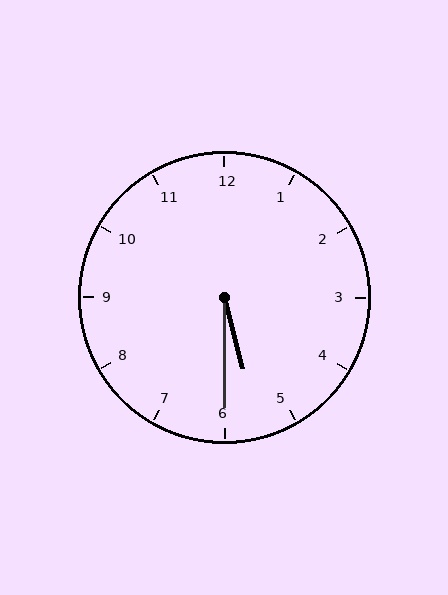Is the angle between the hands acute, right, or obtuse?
It is acute.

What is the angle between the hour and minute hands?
Approximately 15 degrees.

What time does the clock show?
5:30.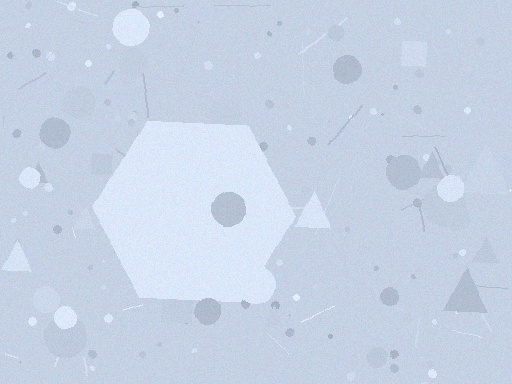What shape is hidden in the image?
A hexagon is hidden in the image.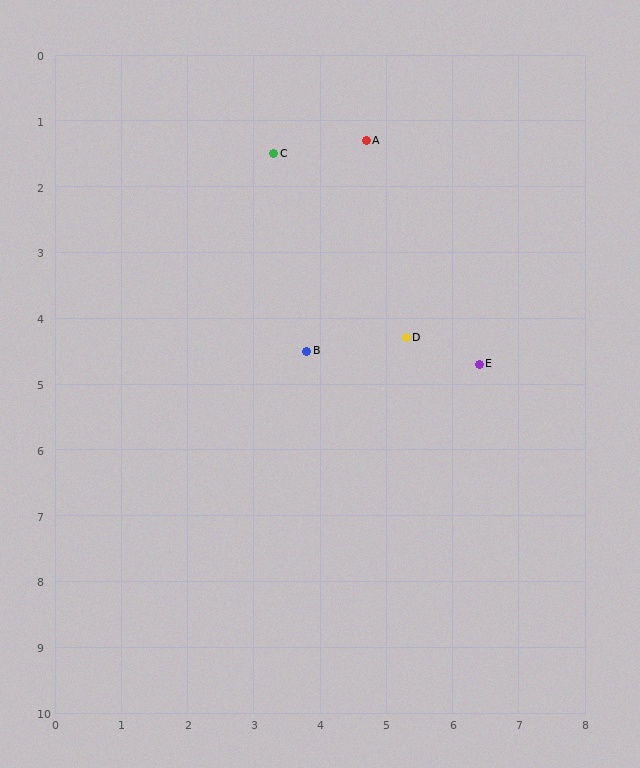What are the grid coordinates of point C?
Point C is at approximately (3.3, 1.5).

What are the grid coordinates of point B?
Point B is at approximately (3.8, 4.5).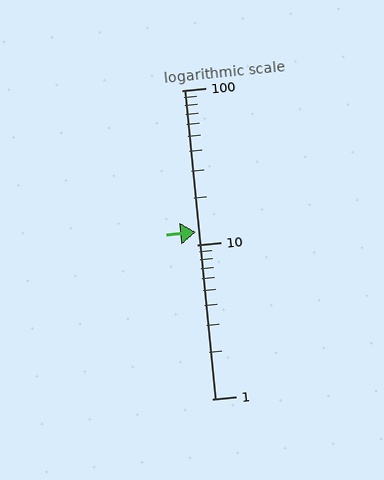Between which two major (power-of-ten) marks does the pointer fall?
The pointer is between 10 and 100.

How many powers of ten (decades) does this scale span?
The scale spans 2 decades, from 1 to 100.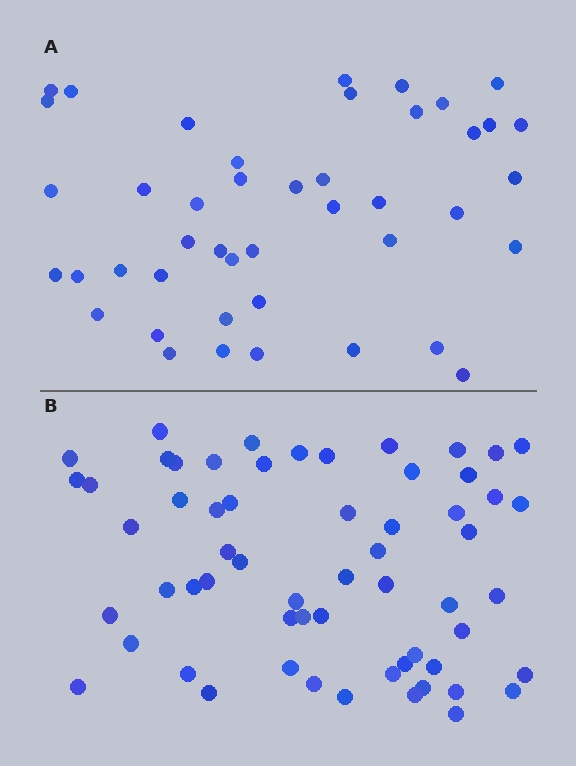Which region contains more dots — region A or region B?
Region B (the bottom region) has more dots.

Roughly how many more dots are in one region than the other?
Region B has approximately 15 more dots than region A.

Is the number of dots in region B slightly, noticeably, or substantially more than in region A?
Region B has noticeably more, but not dramatically so. The ratio is roughly 1.4 to 1.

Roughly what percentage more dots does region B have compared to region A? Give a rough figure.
About 35% more.